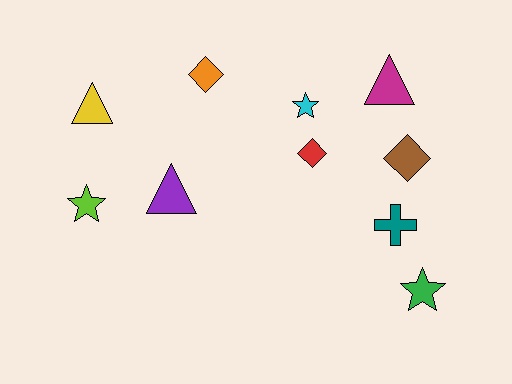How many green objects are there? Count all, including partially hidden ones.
There is 1 green object.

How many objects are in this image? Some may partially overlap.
There are 10 objects.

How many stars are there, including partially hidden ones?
There are 3 stars.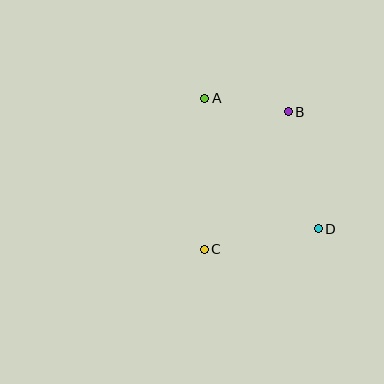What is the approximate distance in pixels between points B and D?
The distance between B and D is approximately 121 pixels.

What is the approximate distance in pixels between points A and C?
The distance between A and C is approximately 151 pixels.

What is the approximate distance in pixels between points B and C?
The distance between B and C is approximately 161 pixels.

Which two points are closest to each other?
Points A and B are closest to each other.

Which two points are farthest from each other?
Points A and D are farthest from each other.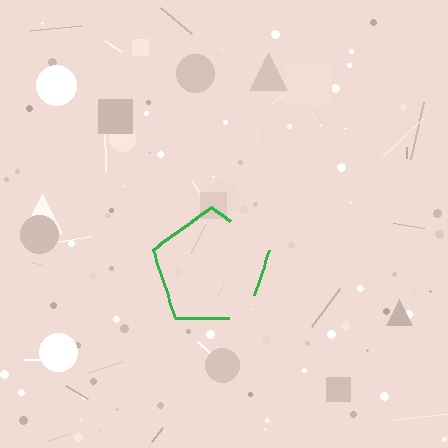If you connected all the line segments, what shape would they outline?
They would outline a pentagon.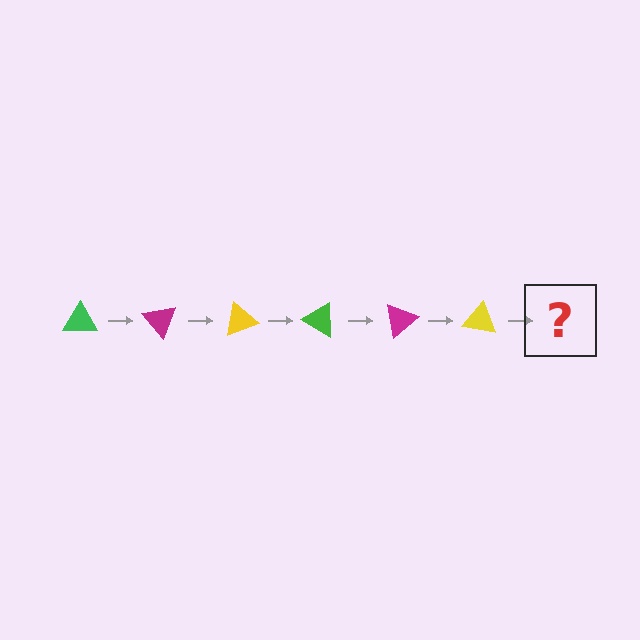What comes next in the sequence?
The next element should be a green triangle, rotated 300 degrees from the start.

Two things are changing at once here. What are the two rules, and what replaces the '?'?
The two rules are that it rotates 50 degrees each step and the color cycles through green, magenta, and yellow. The '?' should be a green triangle, rotated 300 degrees from the start.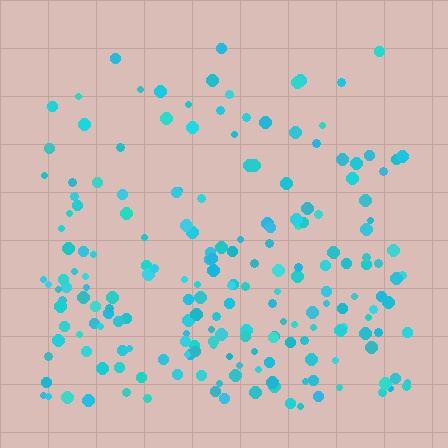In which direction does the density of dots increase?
From top to bottom, with the bottom side densest.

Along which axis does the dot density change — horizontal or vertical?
Vertical.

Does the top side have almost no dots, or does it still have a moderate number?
Still a moderate number, just noticeably fewer than the bottom.